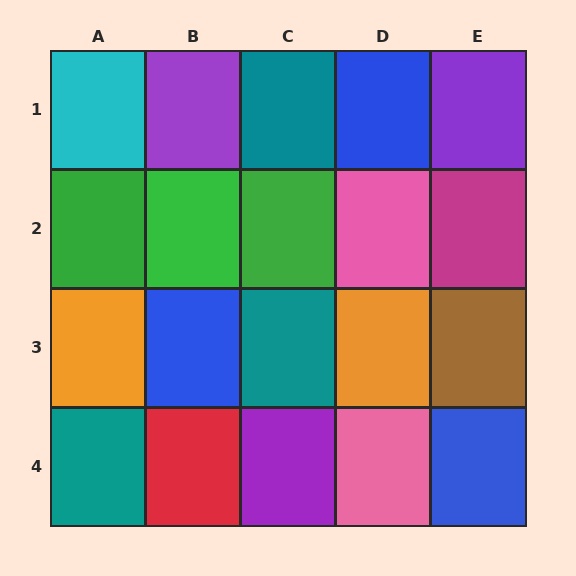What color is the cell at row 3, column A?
Orange.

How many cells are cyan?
1 cell is cyan.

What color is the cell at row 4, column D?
Pink.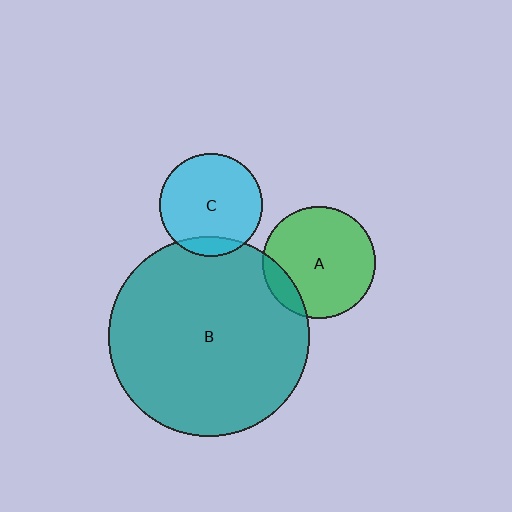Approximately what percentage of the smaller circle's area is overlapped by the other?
Approximately 15%.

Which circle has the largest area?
Circle B (teal).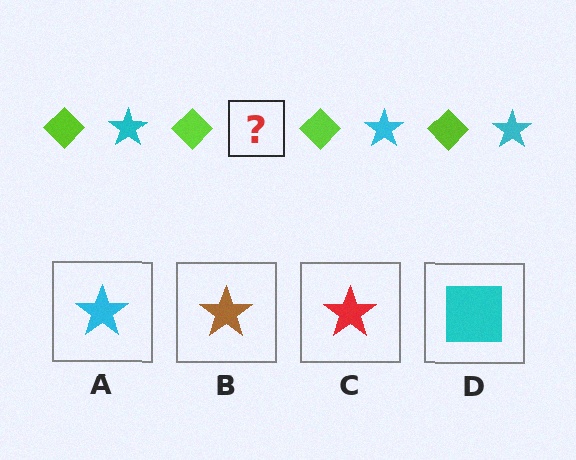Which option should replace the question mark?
Option A.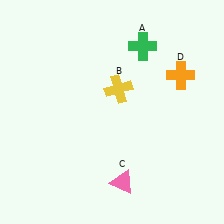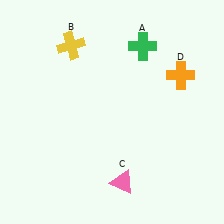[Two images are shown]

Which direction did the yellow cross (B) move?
The yellow cross (B) moved left.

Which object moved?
The yellow cross (B) moved left.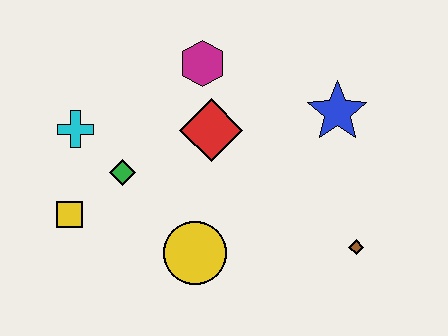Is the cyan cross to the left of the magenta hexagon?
Yes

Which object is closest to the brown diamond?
The blue star is closest to the brown diamond.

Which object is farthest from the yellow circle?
The blue star is farthest from the yellow circle.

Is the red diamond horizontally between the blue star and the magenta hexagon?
Yes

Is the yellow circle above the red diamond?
No